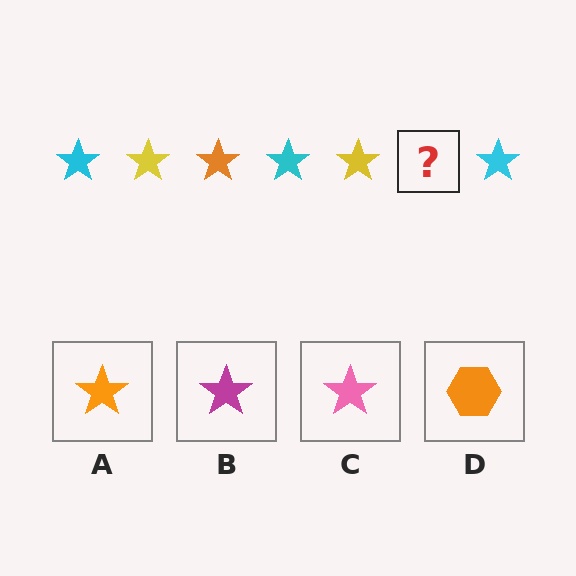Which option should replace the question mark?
Option A.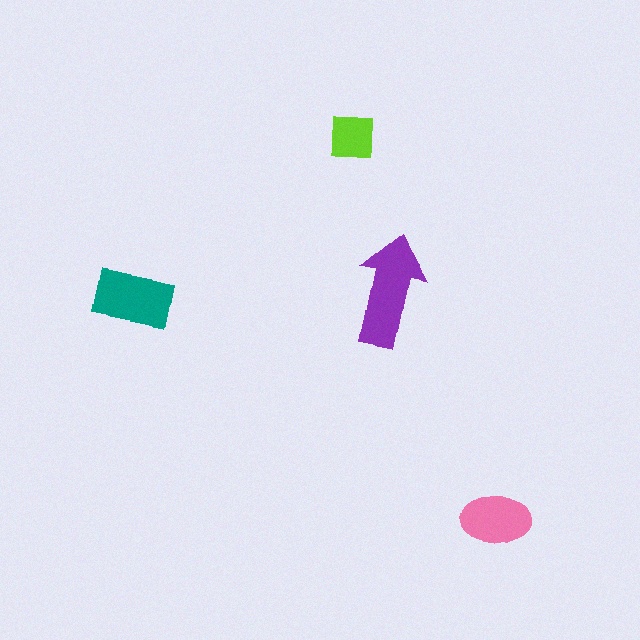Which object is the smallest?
The lime square.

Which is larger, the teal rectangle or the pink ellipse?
The teal rectangle.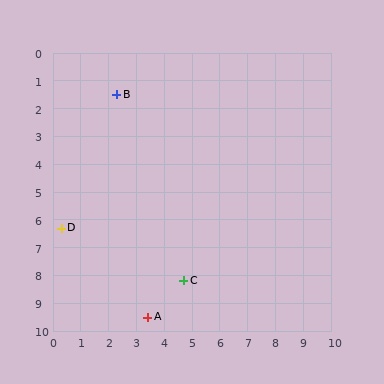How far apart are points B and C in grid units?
Points B and C are about 7.1 grid units apart.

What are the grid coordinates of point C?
Point C is at approximately (4.7, 8.2).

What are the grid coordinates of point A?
Point A is at approximately (3.4, 9.5).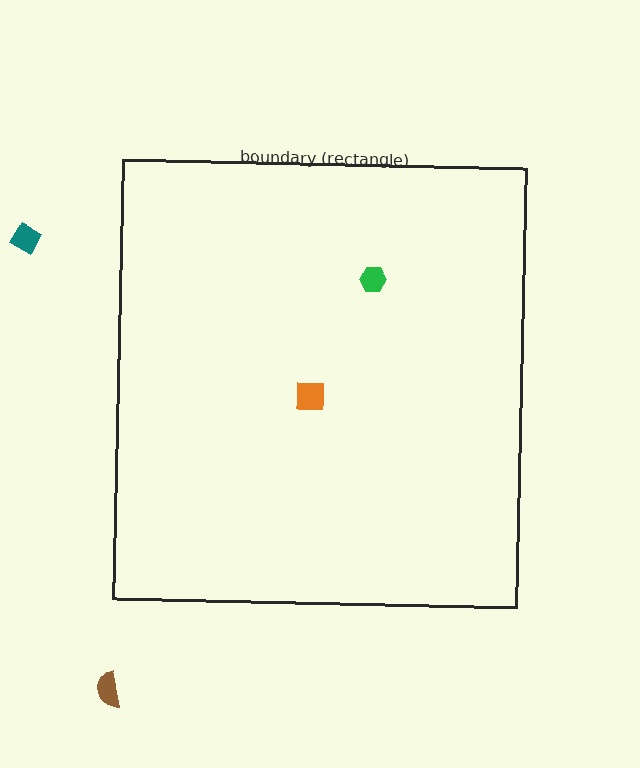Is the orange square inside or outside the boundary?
Inside.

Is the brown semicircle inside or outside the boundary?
Outside.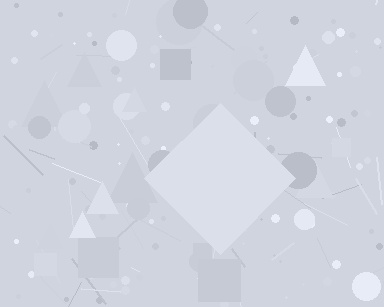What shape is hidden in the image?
A diamond is hidden in the image.